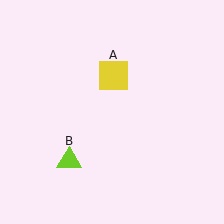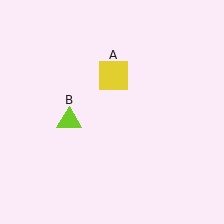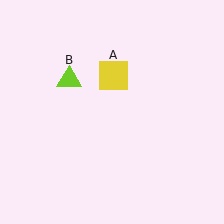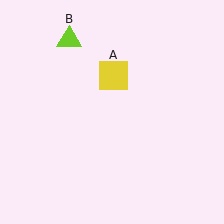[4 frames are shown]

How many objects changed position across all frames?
1 object changed position: lime triangle (object B).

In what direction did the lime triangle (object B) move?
The lime triangle (object B) moved up.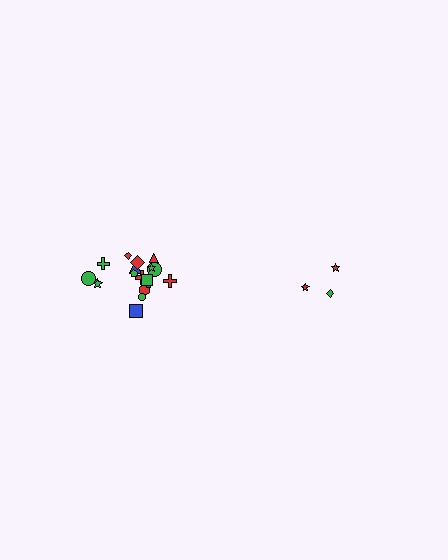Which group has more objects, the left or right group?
The left group.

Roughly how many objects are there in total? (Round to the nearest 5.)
Roughly 20 objects in total.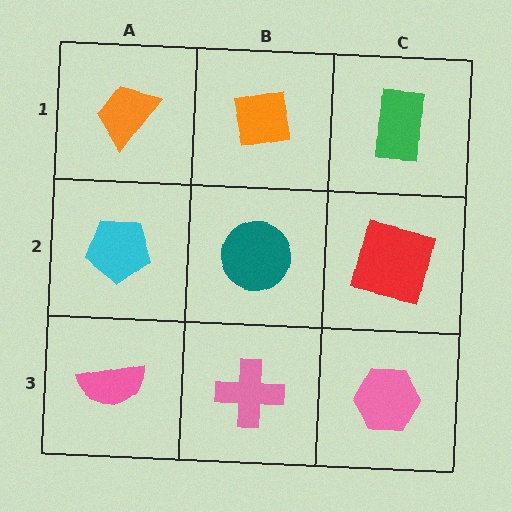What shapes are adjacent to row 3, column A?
A cyan pentagon (row 2, column A), a pink cross (row 3, column B).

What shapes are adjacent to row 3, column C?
A red square (row 2, column C), a pink cross (row 3, column B).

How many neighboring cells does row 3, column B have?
3.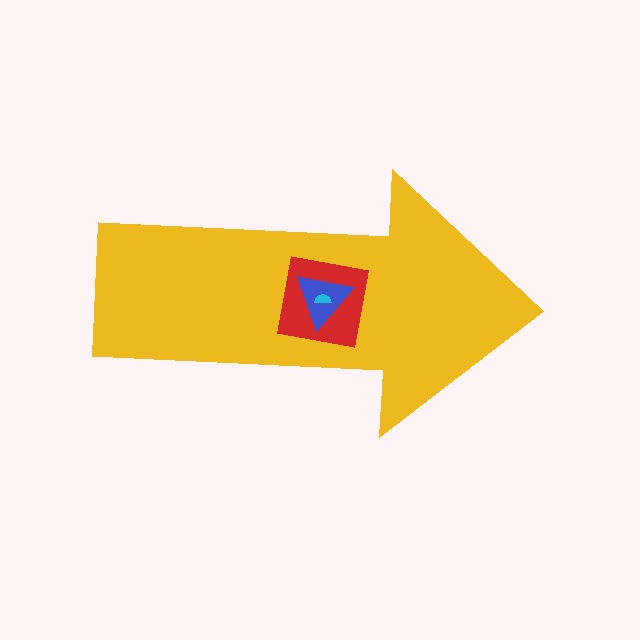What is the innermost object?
The cyan semicircle.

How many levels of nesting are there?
4.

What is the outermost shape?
The yellow arrow.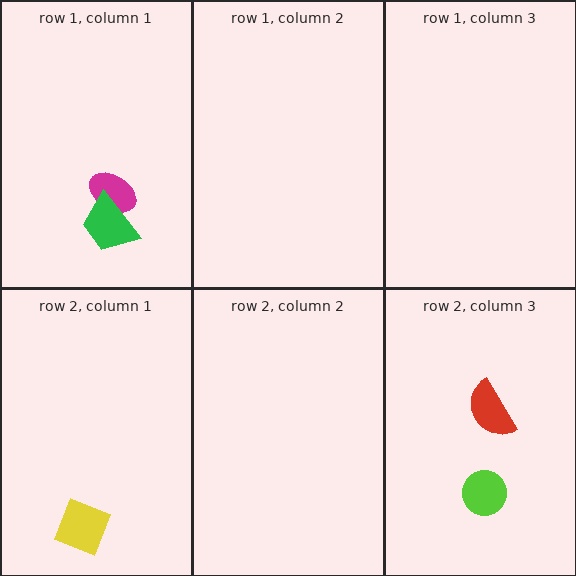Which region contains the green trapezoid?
The row 1, column 1 region.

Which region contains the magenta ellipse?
The row 1, column 1 region.